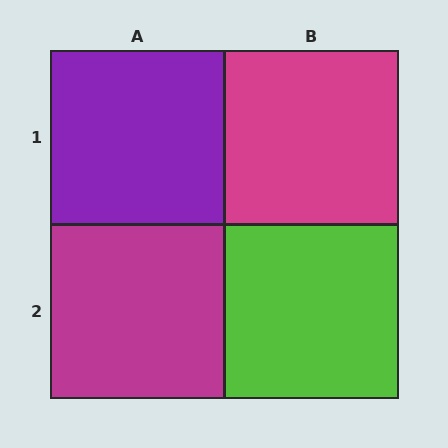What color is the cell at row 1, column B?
Magenta.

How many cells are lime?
1 cell is lime.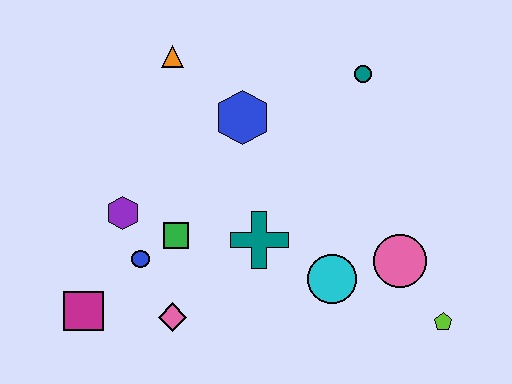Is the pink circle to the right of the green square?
Yes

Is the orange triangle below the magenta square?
No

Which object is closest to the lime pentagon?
The pink circle is closest to the lime pentagon.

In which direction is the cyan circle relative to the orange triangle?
The cyan circle is below the orange triangle.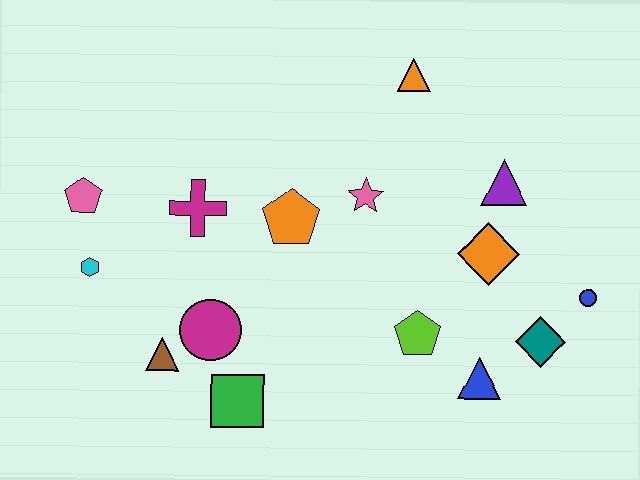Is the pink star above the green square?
Yes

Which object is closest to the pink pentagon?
The cyan hexagon is closest to the pink pentagon.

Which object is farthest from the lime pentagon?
The pink pentagon is farthest from the lime pentagon.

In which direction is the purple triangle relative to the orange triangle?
The purple triangle is below the orange triangle.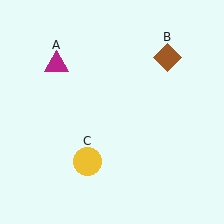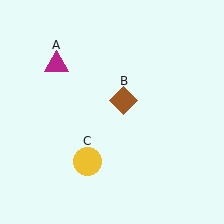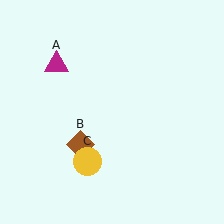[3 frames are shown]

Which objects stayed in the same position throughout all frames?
Magenta triangle (object A) and yellow circle (object C) remained stationary.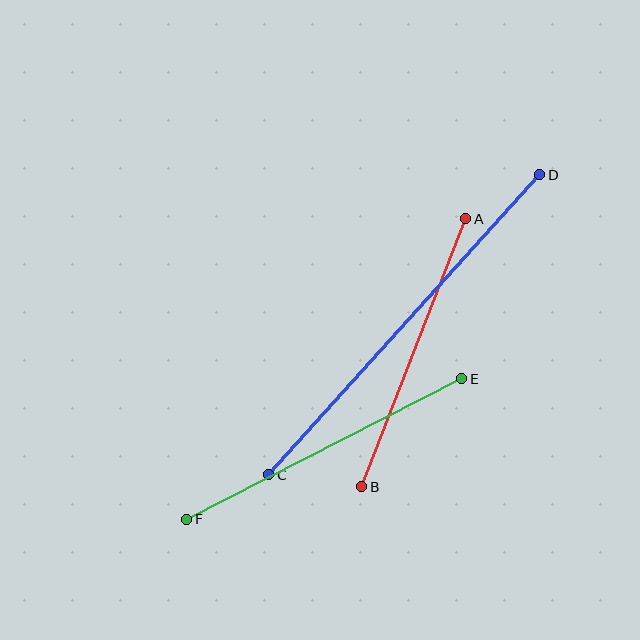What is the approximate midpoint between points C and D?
The midpoint is at approximately (404, 325) pixels.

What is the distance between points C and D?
The distance is approximately 404 pixels.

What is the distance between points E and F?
The distance is approximately 309 pixels.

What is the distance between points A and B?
The distance is approximately 288 pixels.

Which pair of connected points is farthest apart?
Points C and D are farthest apart.